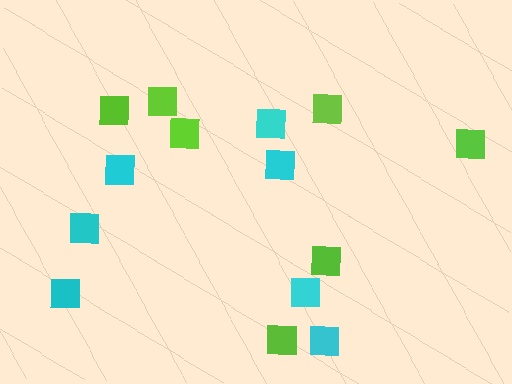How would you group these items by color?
There are 2 groups: one group of cyan squares (7) and one group of lime squares (7).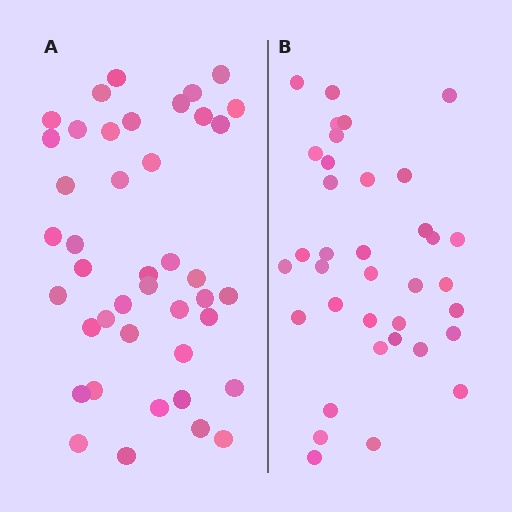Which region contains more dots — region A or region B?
Region A (the left region) has more dots.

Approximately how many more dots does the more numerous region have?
Region A has about 6 more dots than region B.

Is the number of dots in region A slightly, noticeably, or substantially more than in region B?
Region A has only slightly more — the two regions are fairly close. The ratio is roughly 1.2 to 1.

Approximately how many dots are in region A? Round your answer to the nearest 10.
About 40 dots. (The exact count is 42, which rounds to 40.)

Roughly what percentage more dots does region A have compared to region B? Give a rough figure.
About 15% more.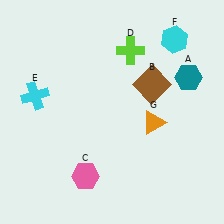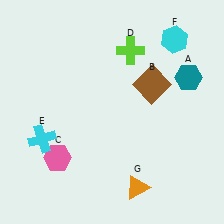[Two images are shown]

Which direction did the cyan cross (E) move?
The cyan cross (E) moved down.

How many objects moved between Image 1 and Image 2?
3 objects moved between the two images.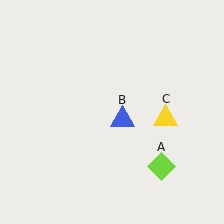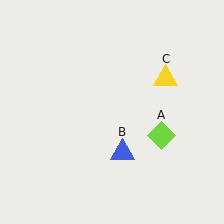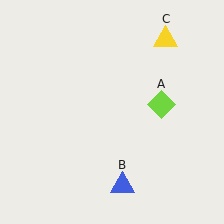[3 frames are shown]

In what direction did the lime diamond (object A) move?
The lime diamond (object A) moved up.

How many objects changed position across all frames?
3 objects changed position: lime diamond (object A), blue triangle (object B), yellow triangle (object C).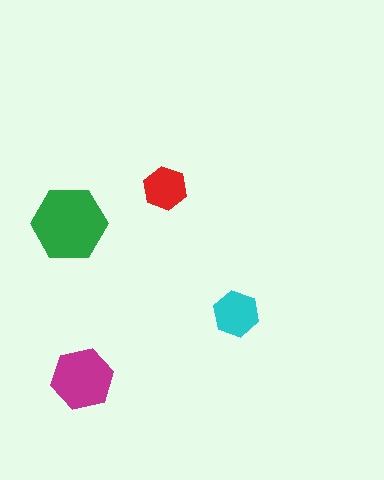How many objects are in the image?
There are 4 objects in the image.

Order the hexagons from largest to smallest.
the green one, the magenta one, the cyan one, the red one.